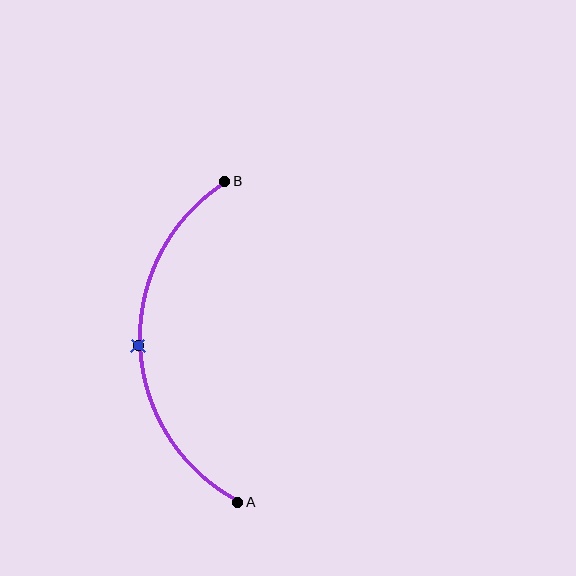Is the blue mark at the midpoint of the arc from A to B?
Yes. The blue mark lies on the arc at equal arc-length from both A and B — it is the arc midpoint.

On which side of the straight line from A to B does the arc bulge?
The arc bulges to the left of the straight line connecting A and B.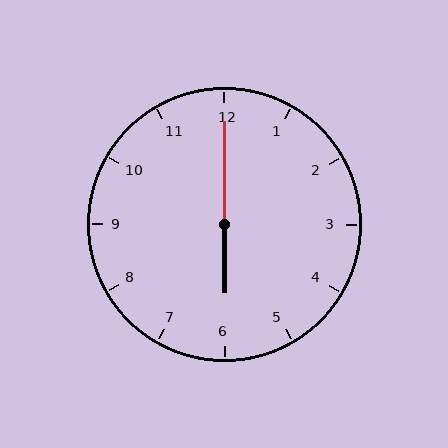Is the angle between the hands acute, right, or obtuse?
It is obtuse.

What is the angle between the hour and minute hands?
Approximately 180 degrees.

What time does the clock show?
6:00.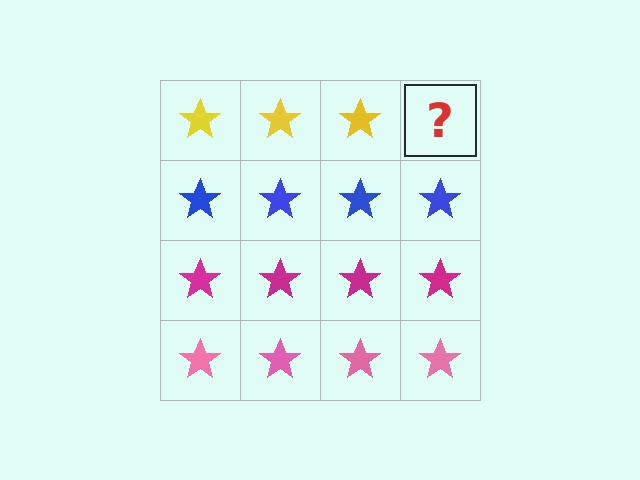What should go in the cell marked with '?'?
The missing cell should contain a yellow star.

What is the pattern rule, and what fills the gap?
The rule is that each row has a consistent color. The gap should be filled with a yellow star.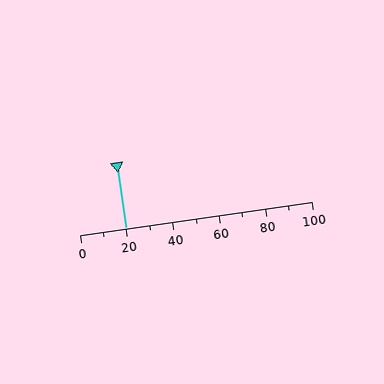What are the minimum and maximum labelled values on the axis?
The axis runs from 0 to 100.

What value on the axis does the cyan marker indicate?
The marker indicates approximately 20.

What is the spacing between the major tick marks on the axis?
The major ticks are spaced 20 apart.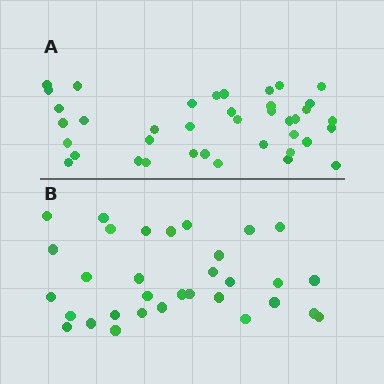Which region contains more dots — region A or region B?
Region A (the top region) has more dots.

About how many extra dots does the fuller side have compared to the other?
Region A has roughly 8 or so more dots than region B.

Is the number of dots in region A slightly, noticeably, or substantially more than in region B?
Region A has only slightly more — the two regions are fairly close. The ratio is roughly 1.2 to 1.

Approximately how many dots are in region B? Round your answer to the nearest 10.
About 30 dots. (The exact count is 32, which rounds to 30.)